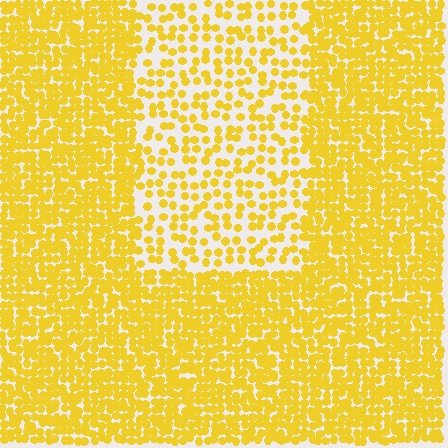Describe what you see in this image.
The image contains small yellow elements arranged at two different densities. A rectangle-shaped region is visible where the elements are less densely packed than the surrounding area.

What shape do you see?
I see a rectangle.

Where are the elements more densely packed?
The elements are more densely packed outside the rectangle boundary.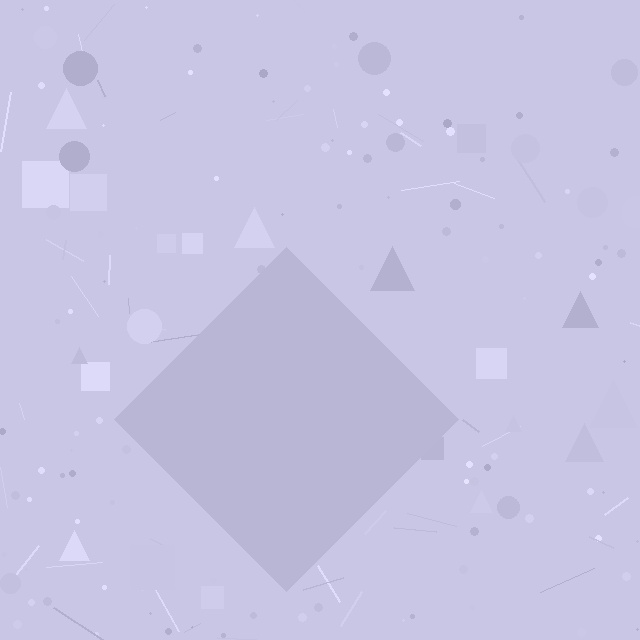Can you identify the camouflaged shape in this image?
The camouflaged shape is a diamond.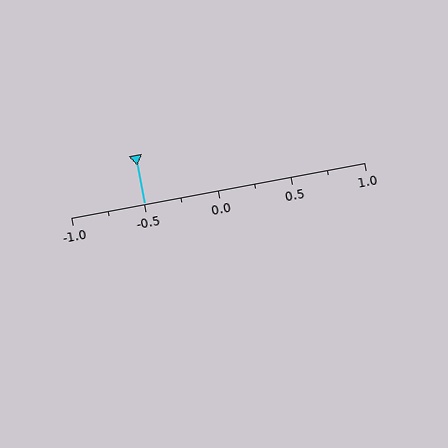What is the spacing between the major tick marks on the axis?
The major ticks are spaced 0.5 apart.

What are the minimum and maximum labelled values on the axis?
The axis runs from -1.0 to 1.0.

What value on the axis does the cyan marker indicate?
The marker indicates approximately -0.5.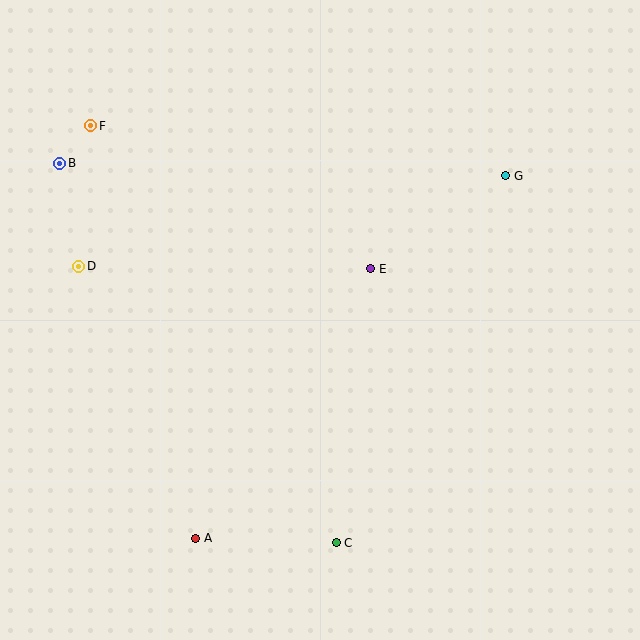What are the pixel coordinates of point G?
Point G is at (506, 176).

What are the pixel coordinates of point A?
Point A is at (196, 538).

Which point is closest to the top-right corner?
Point G is closest to the top-right corner.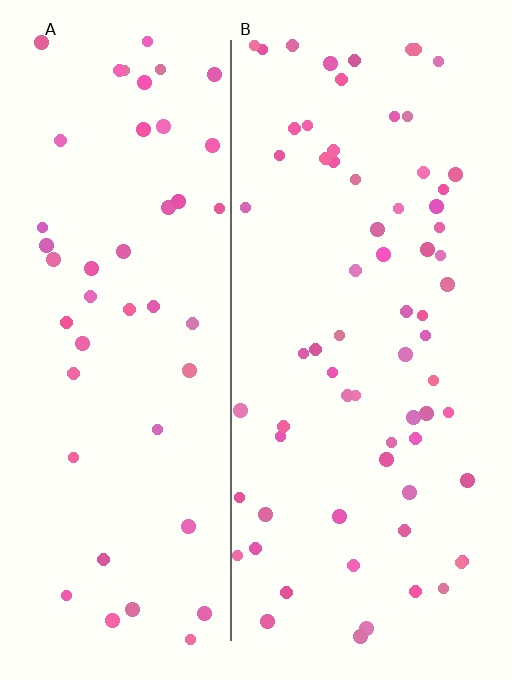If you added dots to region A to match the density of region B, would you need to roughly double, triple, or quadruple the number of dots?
Approximately double.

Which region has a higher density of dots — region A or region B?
B (the right).